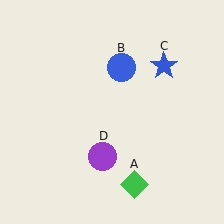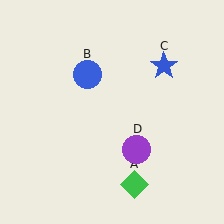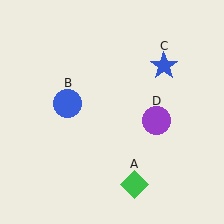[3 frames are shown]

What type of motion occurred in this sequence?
The blue circle (object B), purple circle (object D) rotated counterclockwise around the center of the scene.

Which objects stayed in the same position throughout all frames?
Green diamond (object A) and blue star (object C) remained stationary.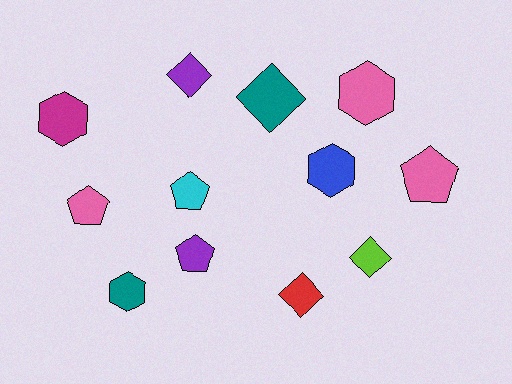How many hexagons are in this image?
There are 4 hexagons.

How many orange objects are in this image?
There are no orange objects.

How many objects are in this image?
There are 12 objects.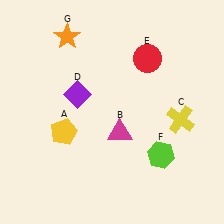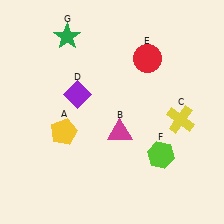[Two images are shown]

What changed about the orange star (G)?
In Image 1, G is orange. In Image 2, it changed to green.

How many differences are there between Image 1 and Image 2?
There is 1 difference between the two images.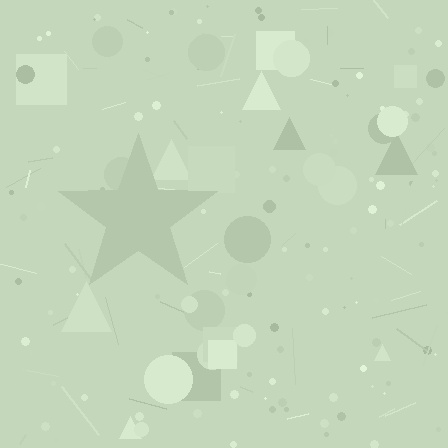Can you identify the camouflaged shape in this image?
The camouflaged shape is a star.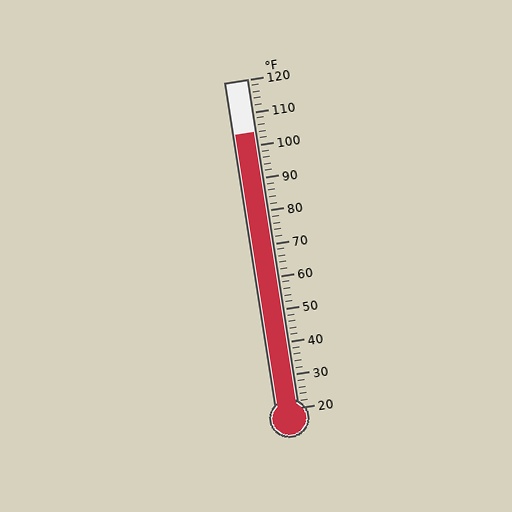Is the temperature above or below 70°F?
The temperature is above 70°F.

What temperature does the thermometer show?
The thermometer shows approximately 104°F.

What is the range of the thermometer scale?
The thermometer scale ranges from 20°F to 120°F.